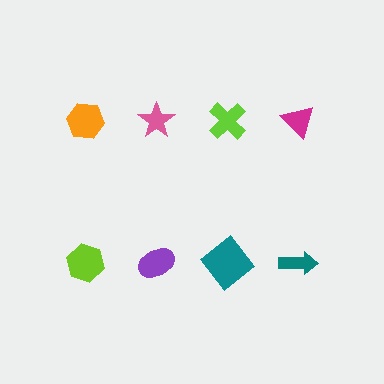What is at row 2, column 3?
A teal diamond.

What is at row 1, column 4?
A magenta triangle.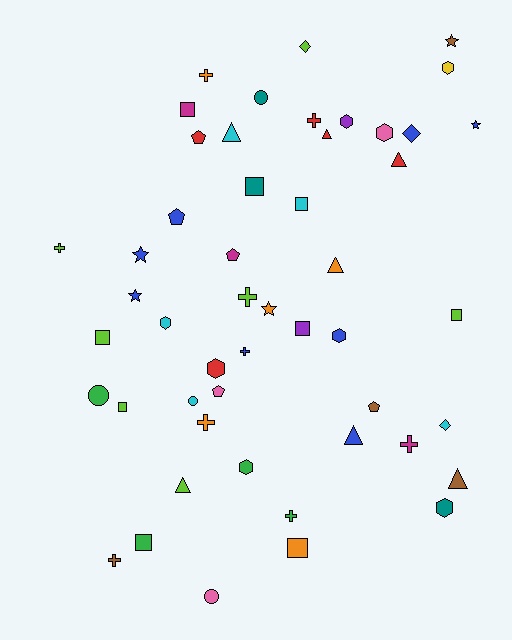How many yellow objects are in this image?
There is 1 yellow object.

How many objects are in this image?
There are 50 objects.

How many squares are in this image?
There are 9 squares.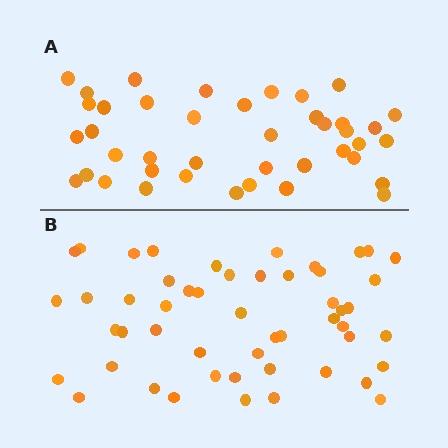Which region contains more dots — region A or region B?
Region B (the bottom region) has more dots.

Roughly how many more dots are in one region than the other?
Region B has roughly 10 or so more dots than region A.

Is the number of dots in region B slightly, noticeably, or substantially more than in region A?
Region B has only slightly more — the two regions are fairly close. The ratio is roughly 1.2 to 1.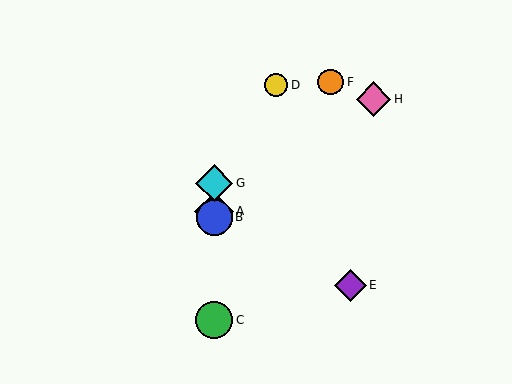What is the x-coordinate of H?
Object H is at x≈374.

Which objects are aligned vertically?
Objects A, B, C, G are aligned vertically.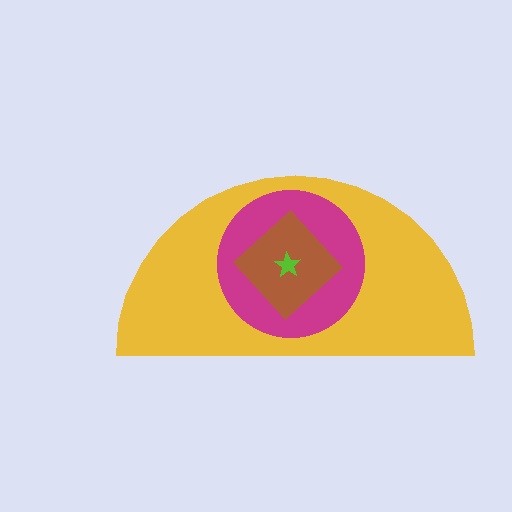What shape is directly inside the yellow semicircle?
The magenta circle.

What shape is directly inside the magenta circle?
The brown diamond.